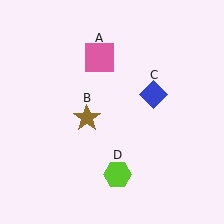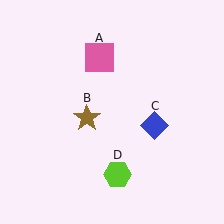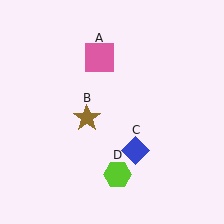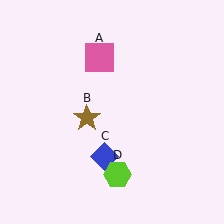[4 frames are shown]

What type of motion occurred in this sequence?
The blue diamond (object C) rotated clockwise around the center of the scene.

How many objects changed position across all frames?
1 object changed position: blue diamond (object C).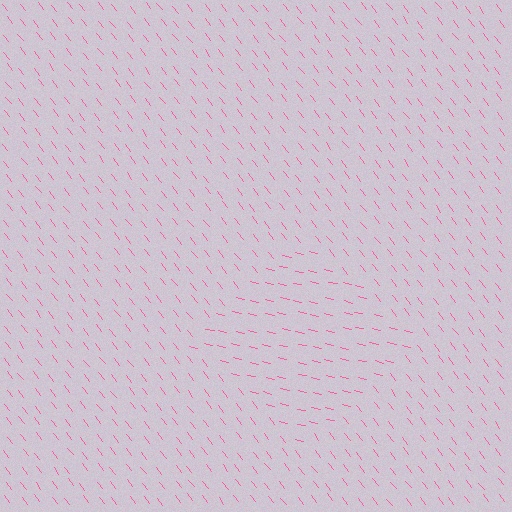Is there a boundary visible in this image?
Yes, there is a texture boundary formed by a change in line orientation.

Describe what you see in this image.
The image is filled with small pink line segments. A diamond region in the image has lines oriented differently from the surrounding lines, creating a visible texture boundary.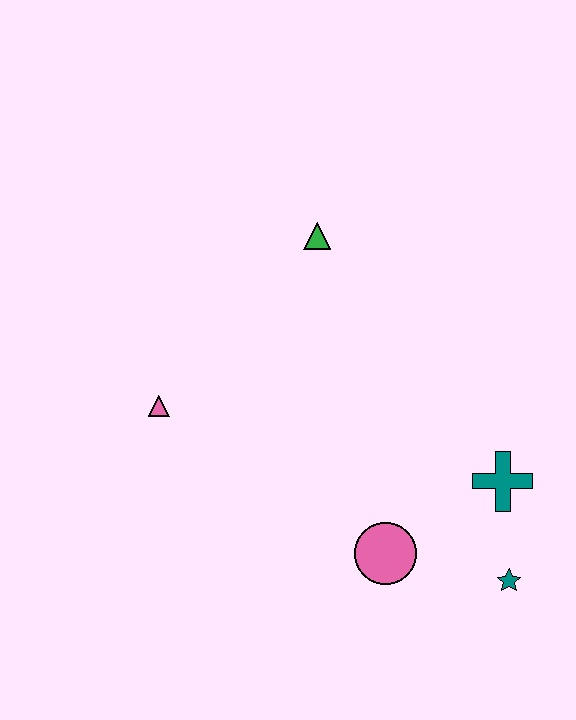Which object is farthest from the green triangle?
The teal star is farthest from the green triangle.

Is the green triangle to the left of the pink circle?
Yes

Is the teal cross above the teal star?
Yes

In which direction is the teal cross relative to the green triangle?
The teal cross is below the green triangle.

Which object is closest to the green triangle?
The pink triangle is closest to the green triangle.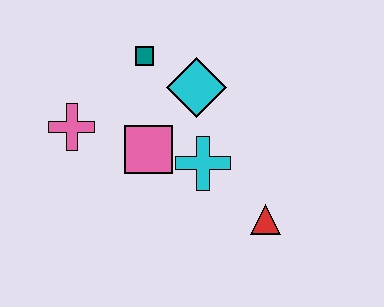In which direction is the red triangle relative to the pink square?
The red triangle is to the right of the pink square.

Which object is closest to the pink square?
The cyan cross is closest to the pink square.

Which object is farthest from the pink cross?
The red triangle is farthest from the pink cross.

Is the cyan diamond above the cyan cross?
Yes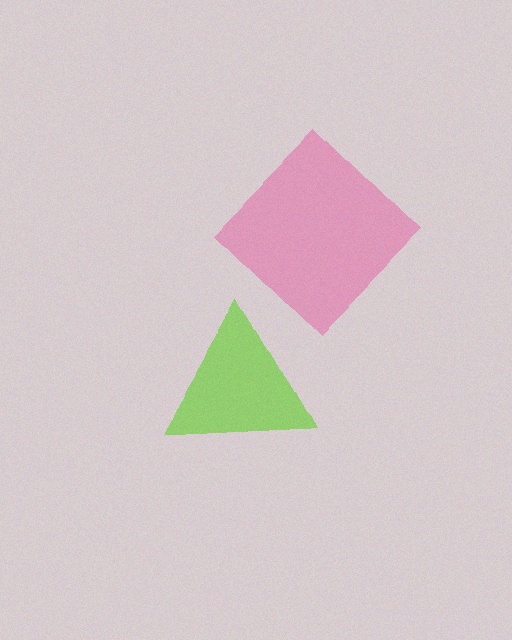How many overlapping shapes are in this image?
There are 2 overlapping shapes in the image.